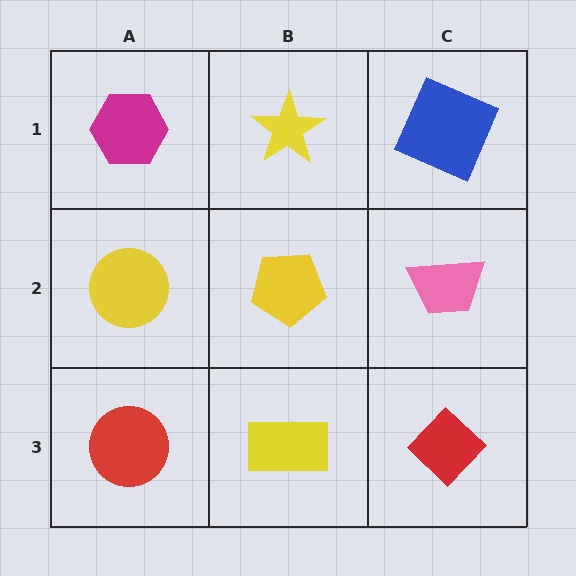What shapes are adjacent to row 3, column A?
A yellow circle (row 2, column A), a yellow rectangle (row 3, column B).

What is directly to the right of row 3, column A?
A yellow rectangle.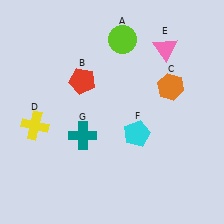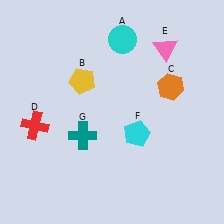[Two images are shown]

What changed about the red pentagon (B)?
In Image 1, B is red. In Image 2, it changed to yellow.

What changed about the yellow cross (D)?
In Image 1, D is yellow. In Image 2, it changed to red.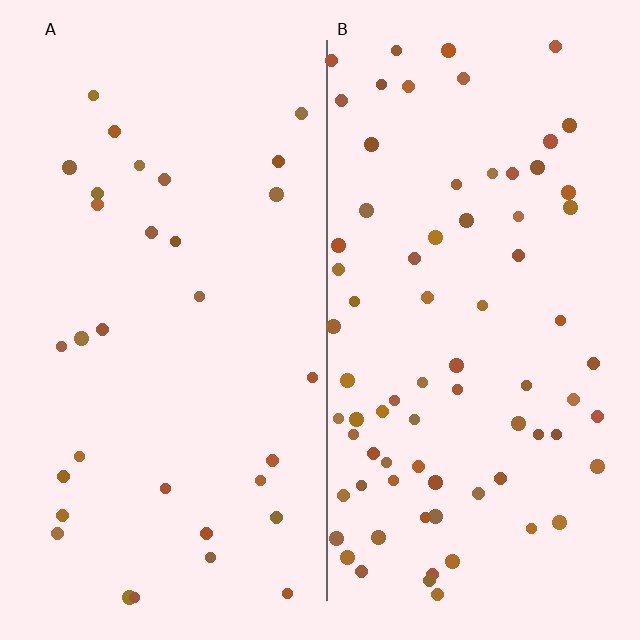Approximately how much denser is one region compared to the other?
Approximately 2.4× — region B over region A.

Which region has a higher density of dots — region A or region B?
B (the right).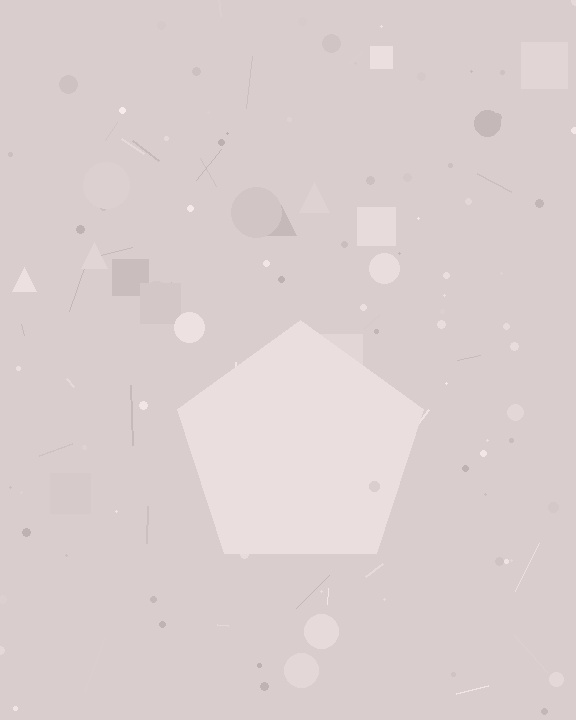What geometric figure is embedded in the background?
A pentagon is embedded in the background.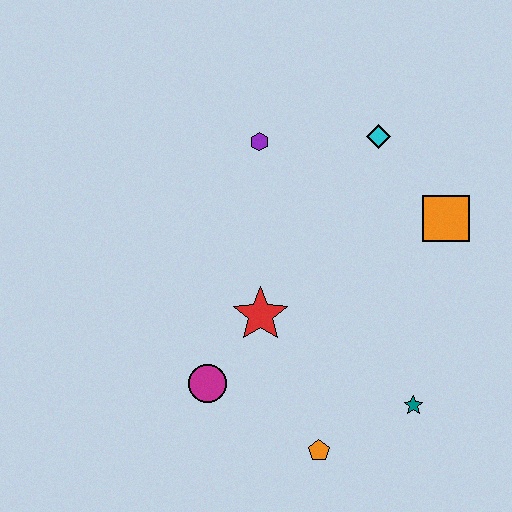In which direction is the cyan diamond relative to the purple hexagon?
The cyan diamond is to the right of the purple hexagon.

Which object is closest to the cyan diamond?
The orange square is closest to the cyan diamond.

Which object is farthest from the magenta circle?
The cyan diamond is farthest from the magenta circle.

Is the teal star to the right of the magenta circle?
Yes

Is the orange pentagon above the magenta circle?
No